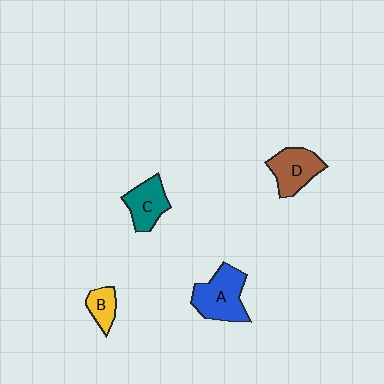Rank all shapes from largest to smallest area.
From largest to smallest: A (blue), D (brown), C (teal), B (yellow).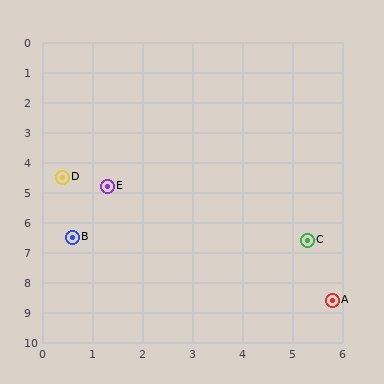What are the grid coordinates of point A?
Point A is at approximately (5.8, 8.6).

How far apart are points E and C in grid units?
Points E and C are about 4.4 grid units apart.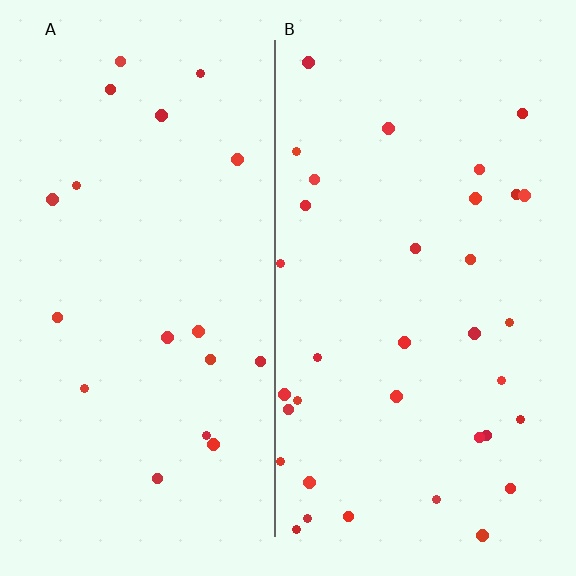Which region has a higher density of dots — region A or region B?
B (the right).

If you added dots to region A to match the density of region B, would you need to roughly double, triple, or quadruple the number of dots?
Approximately double.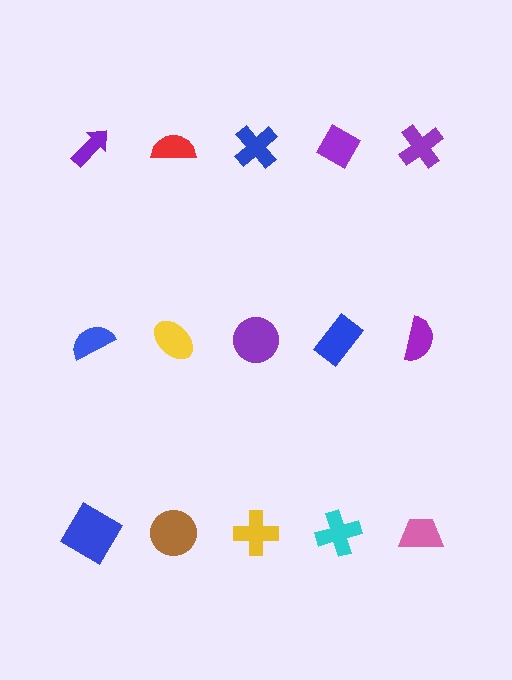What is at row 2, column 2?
A yellow ellipse.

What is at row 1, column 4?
A purple diamond.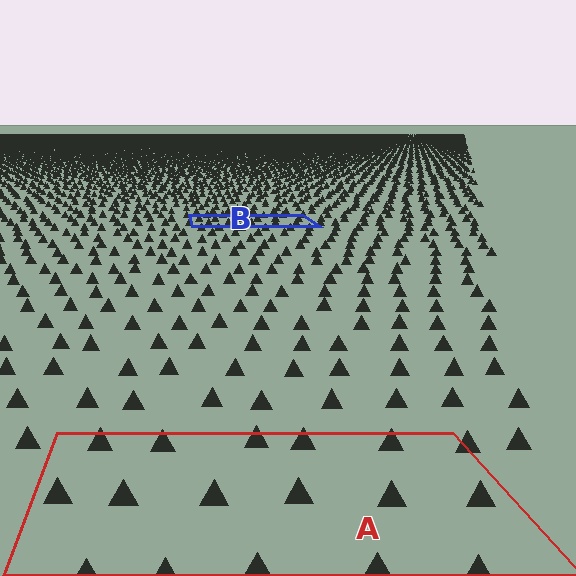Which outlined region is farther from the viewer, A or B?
Region B is farther from the viewer — the texture elements inside it appear smaller and more densely packed.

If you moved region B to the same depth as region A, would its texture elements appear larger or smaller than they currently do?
They would appear larger. At a closer depth, the same texture elements are projected at a bigger on-screen size.